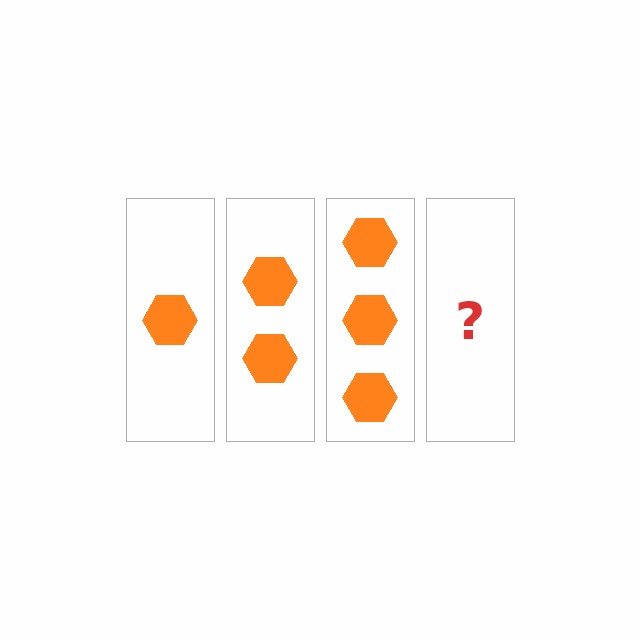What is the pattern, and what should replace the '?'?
The pattern is that each step adds one more hexagon. The '?' should be 4 hexagons.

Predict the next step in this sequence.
The next step is 4 hexagons.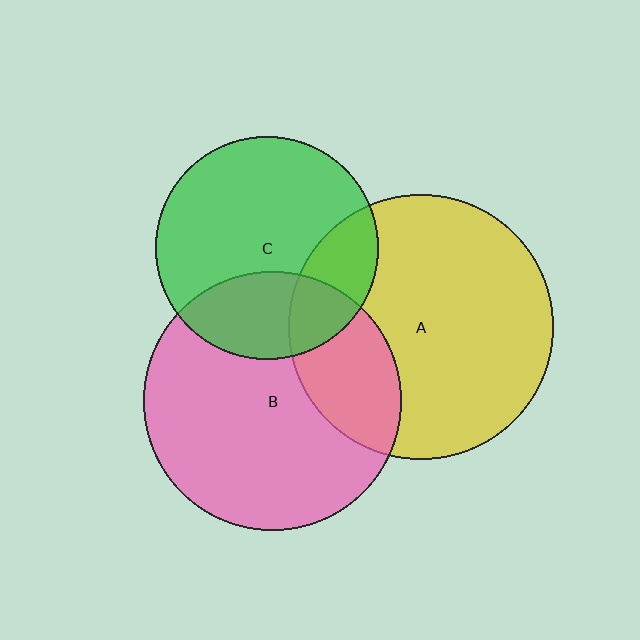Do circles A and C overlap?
Yes.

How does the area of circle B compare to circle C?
Approximately 1.3 times.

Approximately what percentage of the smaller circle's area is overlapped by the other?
Approximately 20%.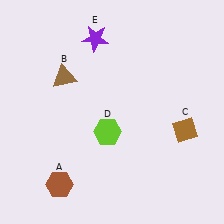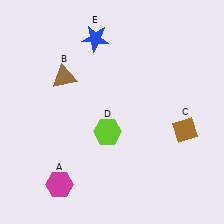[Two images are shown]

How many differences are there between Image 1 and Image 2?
There are 2 differences between the two images.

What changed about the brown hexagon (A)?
In Image 1, A is brown. In Image 2, it changed to magenta.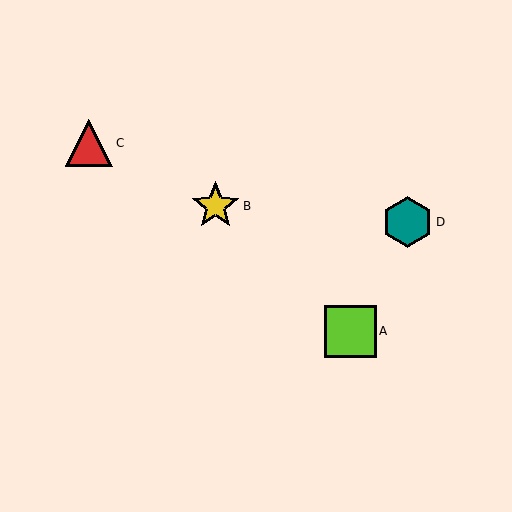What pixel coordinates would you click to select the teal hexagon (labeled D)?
Click at (408, 222) to select the teal hexagon D.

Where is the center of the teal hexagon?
The center of the teal hexagon is at (408, 222).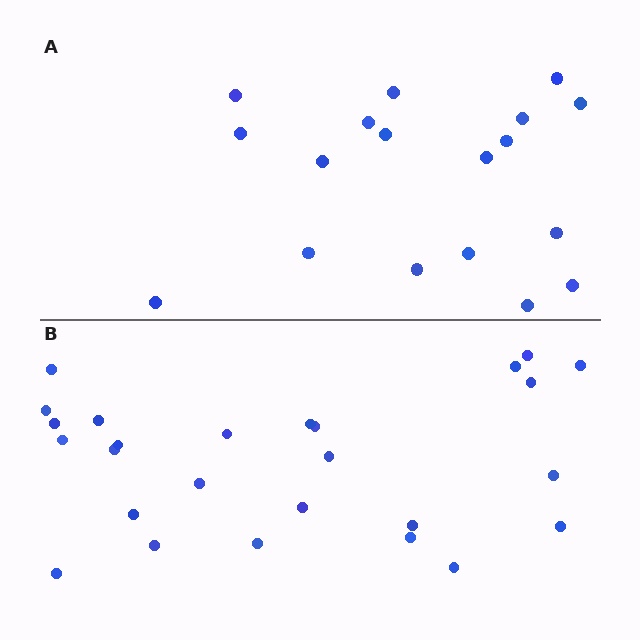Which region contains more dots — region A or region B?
Region B (the bottom region) has more dots.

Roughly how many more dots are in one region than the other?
Region B has roughly 8 or so more dots than region A.